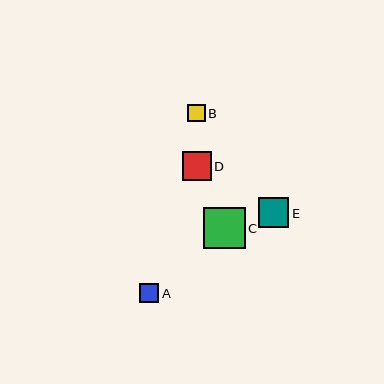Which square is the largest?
Square C is the largest with a size of approximately 41 pixels.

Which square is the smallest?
Square B is the smallest with a size of approximately 18 pixels.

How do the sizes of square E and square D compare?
Square E and square D are approximately the same size.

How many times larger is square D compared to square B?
Square D is approximately 1.7 times the size of square B.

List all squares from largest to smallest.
From largest to smallest: C, E, D, A, B.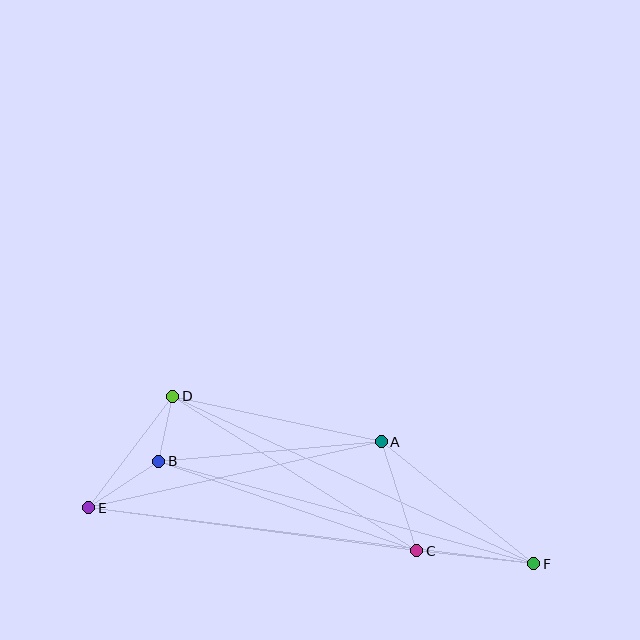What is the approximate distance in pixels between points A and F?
The distance between A and F is approximately 195 pixels.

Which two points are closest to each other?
Points B and D are closest to each other.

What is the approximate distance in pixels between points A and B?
The distance between A and B is approximately 223 pixels.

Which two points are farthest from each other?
Points E and F are farthest from each other.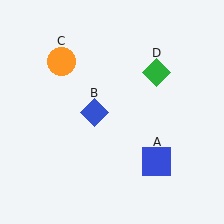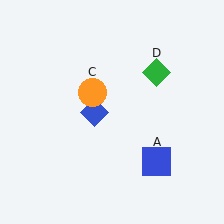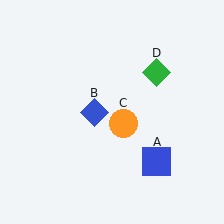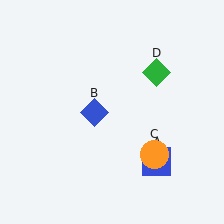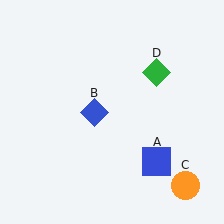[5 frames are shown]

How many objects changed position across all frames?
1 object changed position: orange circle (object C).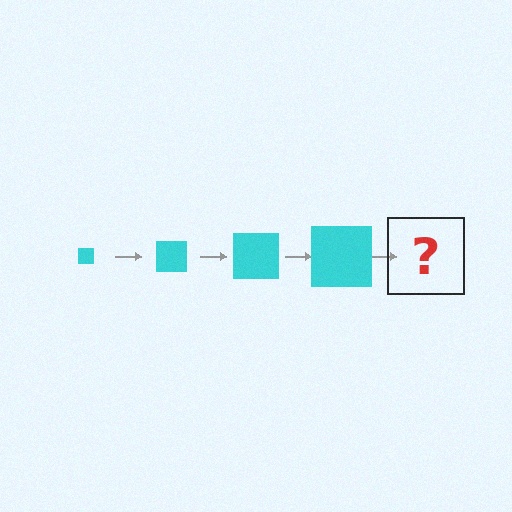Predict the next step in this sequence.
The next step is a cyan square, larger than the previous one.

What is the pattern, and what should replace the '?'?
The pattern is that the square gets progressively larger each step. The '?' should be a cyan square, larger than the previous one.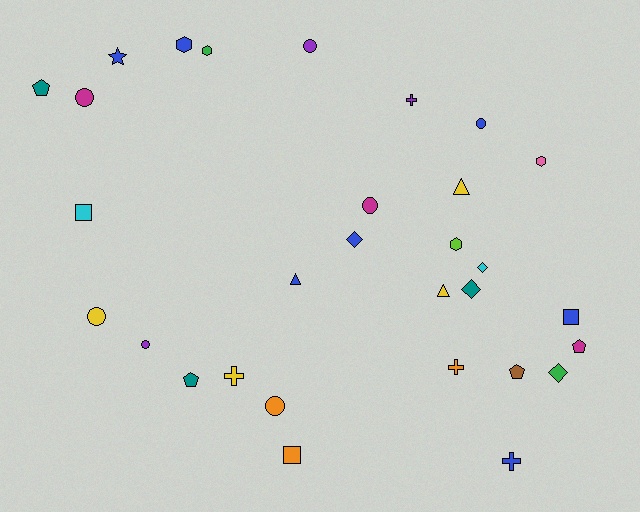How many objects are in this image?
There are 30 objects.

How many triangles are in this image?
There are 3 triangles.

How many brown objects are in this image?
There is 1 brown object.